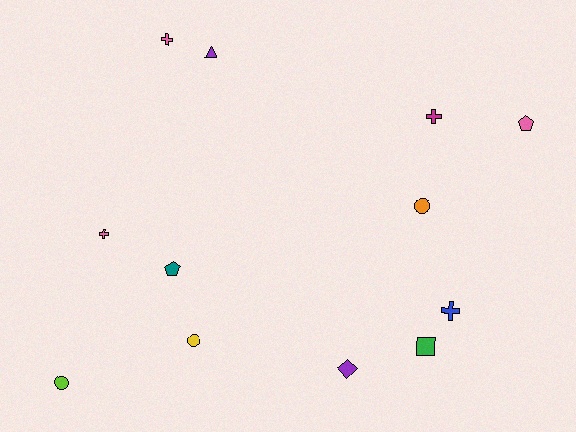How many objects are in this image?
There are 12 objects.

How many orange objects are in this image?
There is 1 orange object.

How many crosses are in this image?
There are 4 crosses.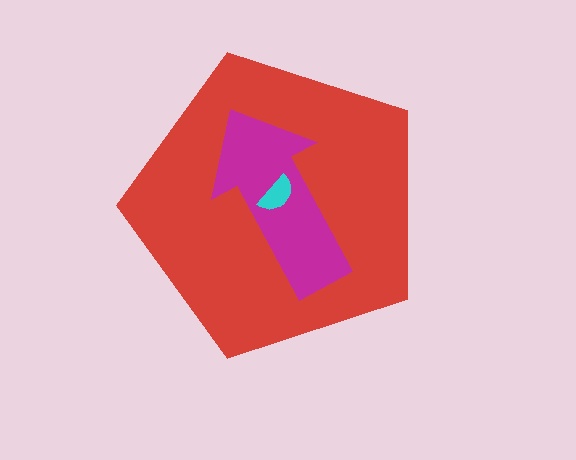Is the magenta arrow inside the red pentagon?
Yes.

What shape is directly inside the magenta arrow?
The cyan semicircle.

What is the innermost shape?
The cyan semicircle.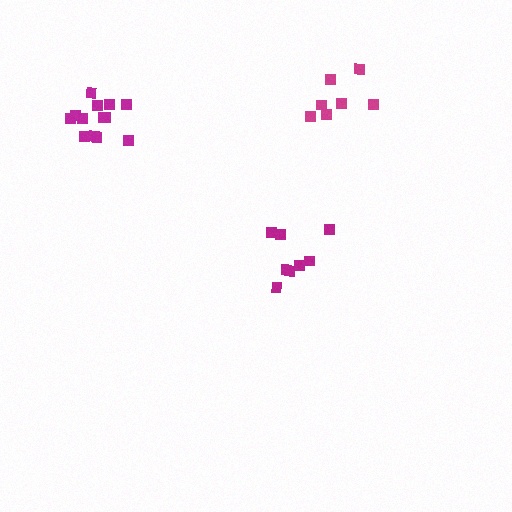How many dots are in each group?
Group 1: 8 dots, Group 2: 13 dots, Group 3: 7 dots (28 total).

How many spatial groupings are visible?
There are 3 spatial groupings.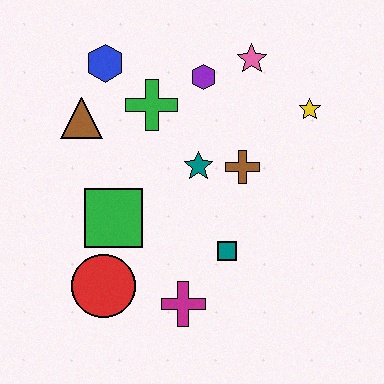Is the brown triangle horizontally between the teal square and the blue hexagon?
No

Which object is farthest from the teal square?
The blue hexagon is farthest from the teal square.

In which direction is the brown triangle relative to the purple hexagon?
The brown triangle is to the left of the purple hexagon.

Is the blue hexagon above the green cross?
Yes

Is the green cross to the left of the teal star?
Yes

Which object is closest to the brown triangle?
The blue hexagon is closest to the brown triangle.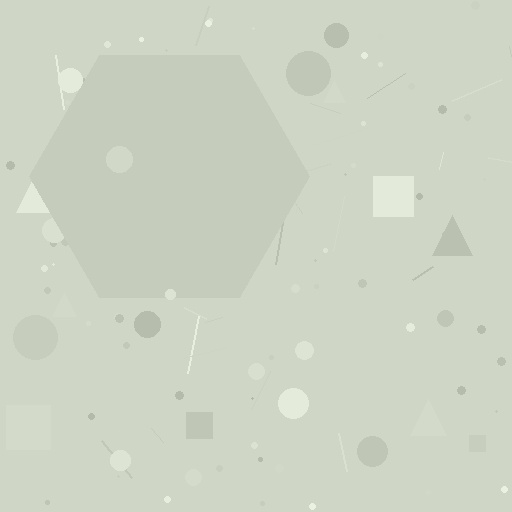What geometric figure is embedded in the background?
A hexagon is embedded in the background.